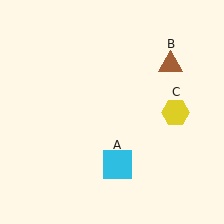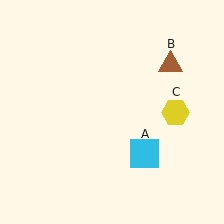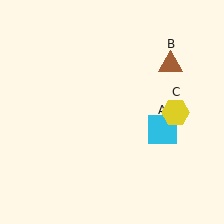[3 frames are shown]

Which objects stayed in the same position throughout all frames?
Brown triangle (object B) and yellow hexagon (object C) remained stationary.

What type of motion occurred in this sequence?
The cyan square (object A) rotated counterclockwise around the center of the scene.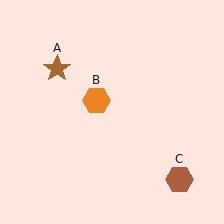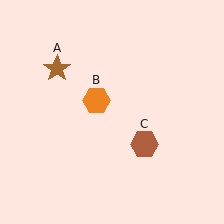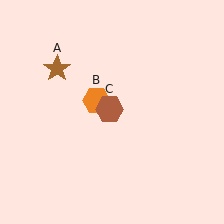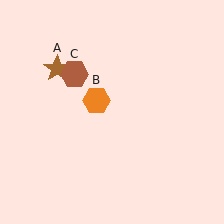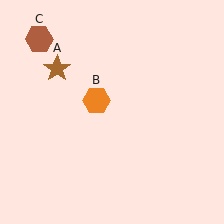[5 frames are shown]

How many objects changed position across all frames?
1 object changed position: brown hexagon (object C).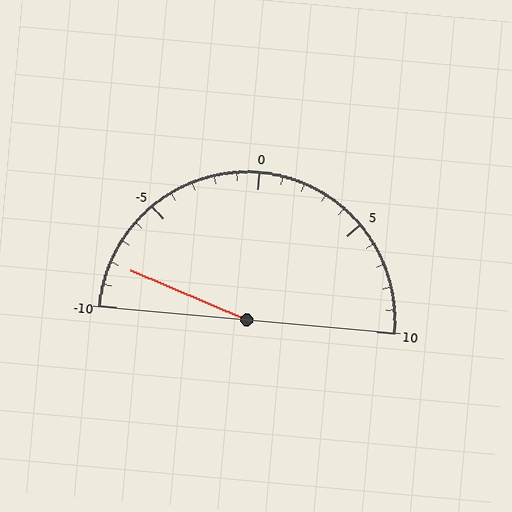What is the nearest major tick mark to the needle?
The nearest major tick mark is -10.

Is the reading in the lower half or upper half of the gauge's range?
The reading is in the lower half of the range (-10 to 10).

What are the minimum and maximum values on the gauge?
The gauge ranges from -10 to 10.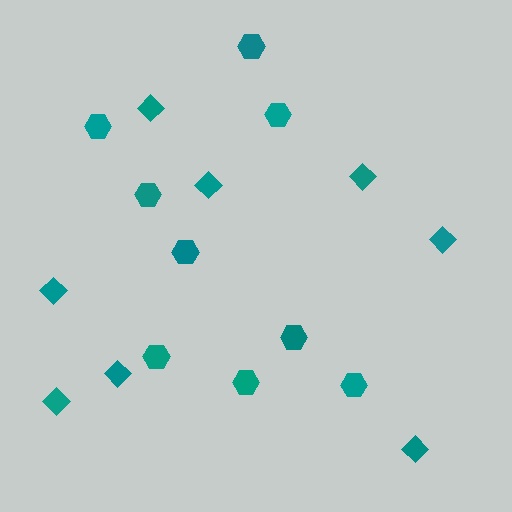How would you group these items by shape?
There are 2 groups: one group of diamonds (8) and one group of hexagons (9).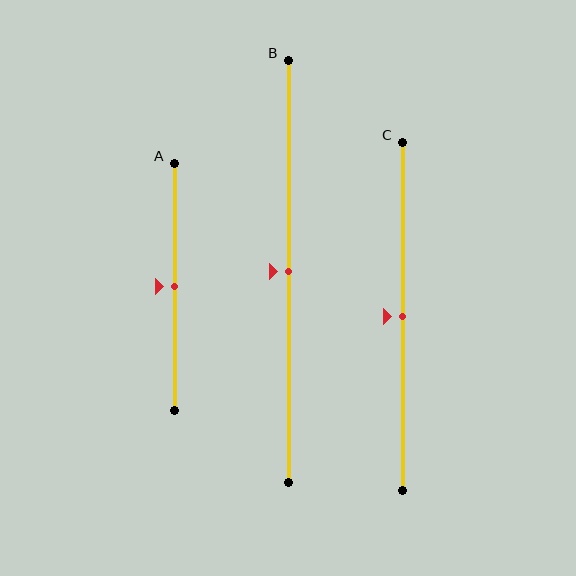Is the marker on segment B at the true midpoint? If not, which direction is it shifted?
Yes, the marker on segment B is at the true midpoint.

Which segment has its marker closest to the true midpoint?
Segment A has its marker closest to the true midpoint.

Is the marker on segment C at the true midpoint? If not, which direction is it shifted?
Yes, the marker on segment C is at the true midpoint.